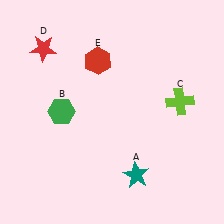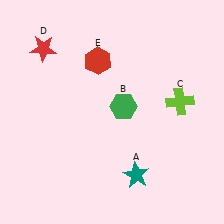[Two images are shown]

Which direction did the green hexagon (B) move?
The green hexagon (B) moved right.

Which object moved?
The green hexagon (B) moved right.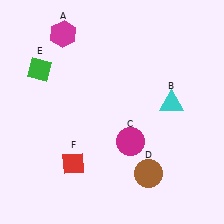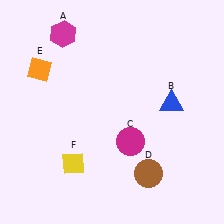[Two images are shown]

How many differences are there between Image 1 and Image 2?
There are 3 differences between the two images.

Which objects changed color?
B changed from cyan to blue. E changed from green to orange. F changed from red to yellow.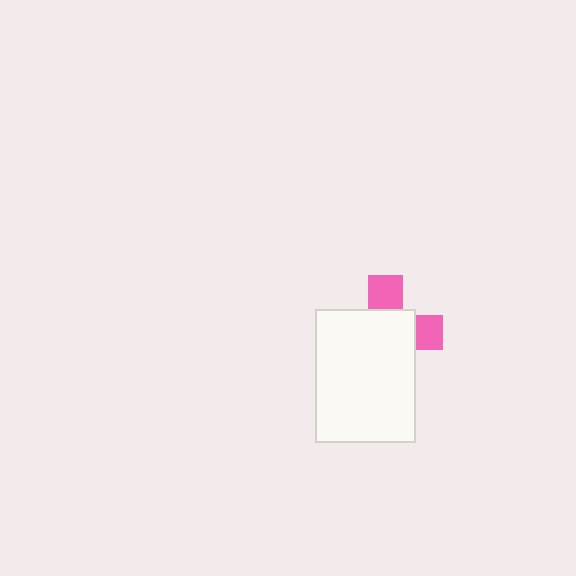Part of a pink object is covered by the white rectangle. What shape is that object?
It is a cross.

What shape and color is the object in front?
The object in front is a white rectangle.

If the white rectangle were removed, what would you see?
You would see the complete pink cross.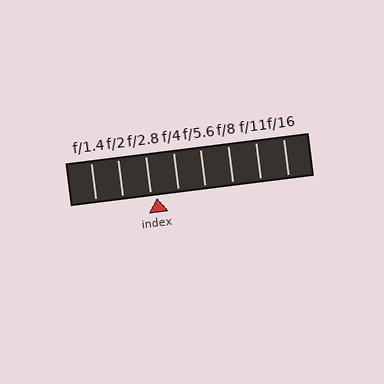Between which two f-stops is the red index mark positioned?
The index mark is between f/2.8 and f/4.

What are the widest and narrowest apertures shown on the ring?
The widest aperture shown is f/1.4 and the narrowest is f/16.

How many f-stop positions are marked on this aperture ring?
There are 8 f-stop positions marked.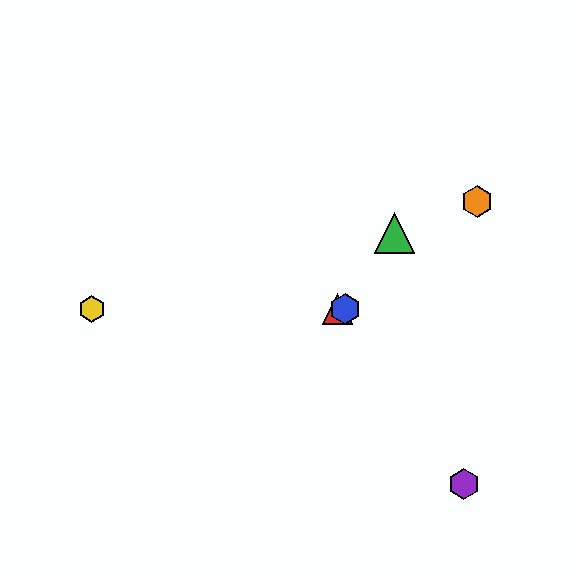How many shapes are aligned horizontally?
3 shapes (the red triangle, the blue hexagon, the yellow hexagon) are aligned horizontally.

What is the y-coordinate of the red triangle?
The red triangle is at y≈309.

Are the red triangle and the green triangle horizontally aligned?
No, the red triangle is at y≈309 and the green triangle is at y≈233.